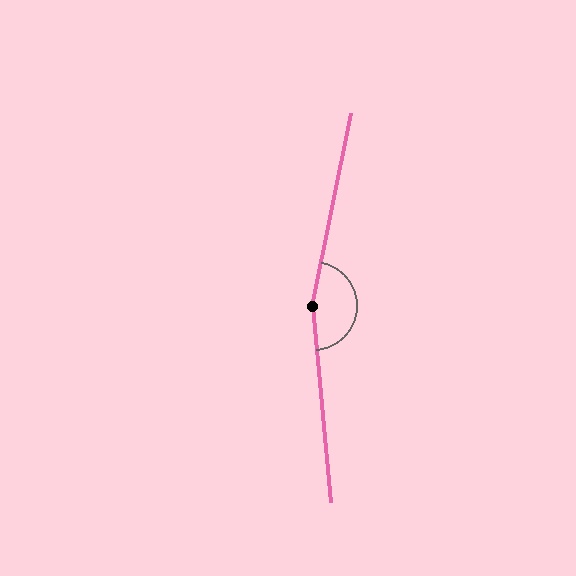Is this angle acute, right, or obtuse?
It is obtuse.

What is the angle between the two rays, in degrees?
Approximately 163 degrees.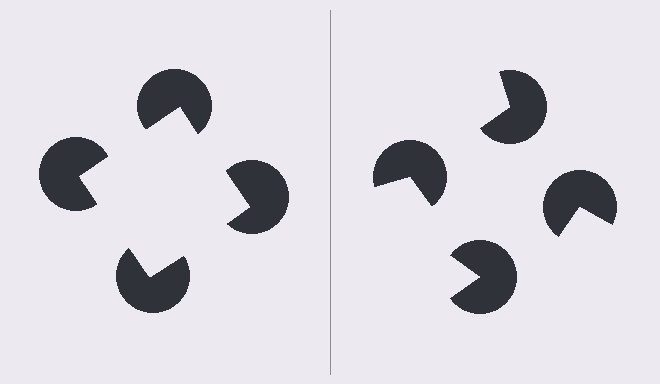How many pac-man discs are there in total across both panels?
8 — 4 on each side.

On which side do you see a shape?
An illusory square appears on the left side. On the right side the wedge cuts are rotated, so no coherent shape forms.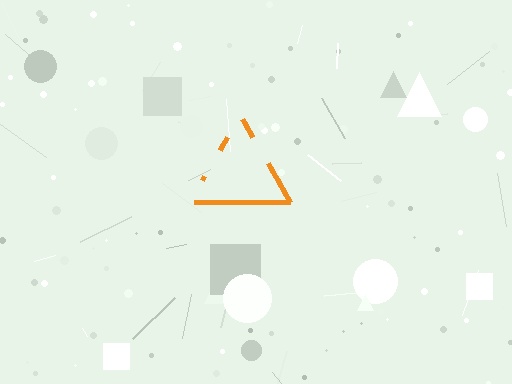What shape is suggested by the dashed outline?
The dashed outline suggests a triangle.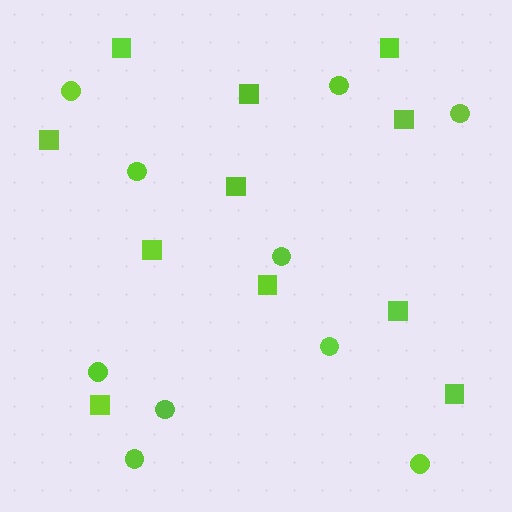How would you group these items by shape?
There are 2 groups: one group of squares (11) and one group of circles (10).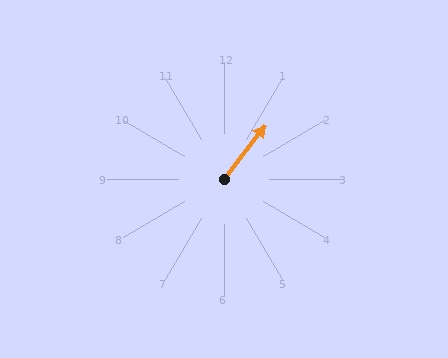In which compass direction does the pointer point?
Northeast.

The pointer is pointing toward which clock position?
Roughly 1 o'clock.